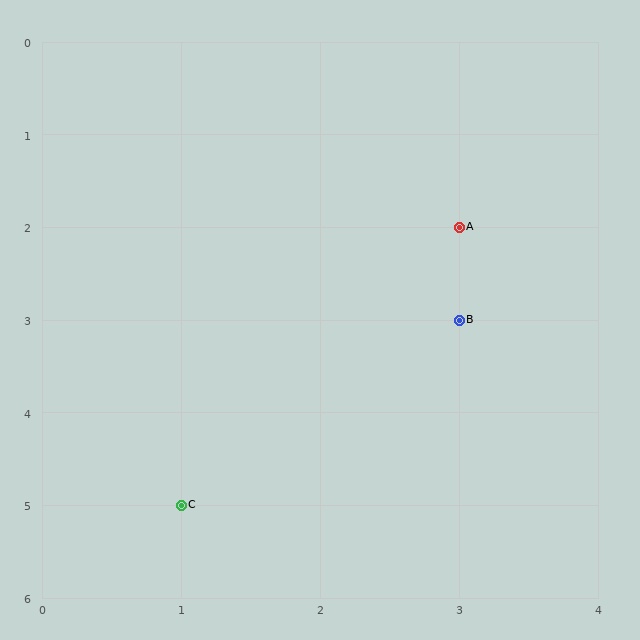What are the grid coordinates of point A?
Point A is at grid coordinates (3, 2).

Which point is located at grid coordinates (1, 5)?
Point C is at (1, 5).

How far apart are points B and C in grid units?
Points B and C are 2 columns and 2 rows apart (about 2.8 grid units diagonally).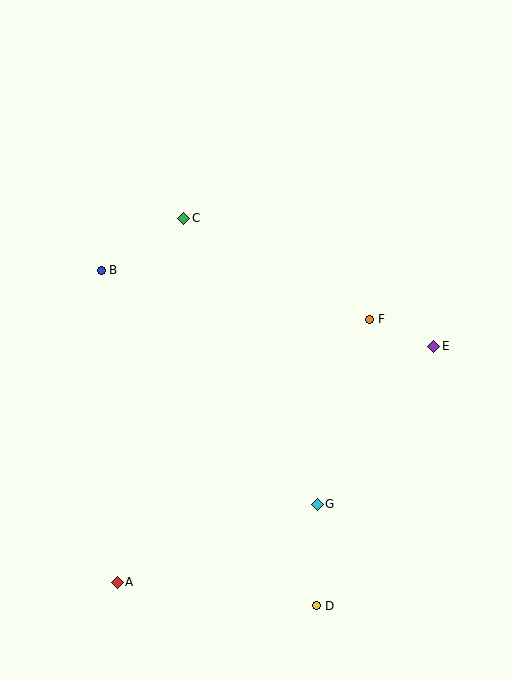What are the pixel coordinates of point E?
Point E is at (434, 347).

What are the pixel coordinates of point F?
Point F is at (370, 319).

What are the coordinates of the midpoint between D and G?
The midpoint between D and G is at (317, 555).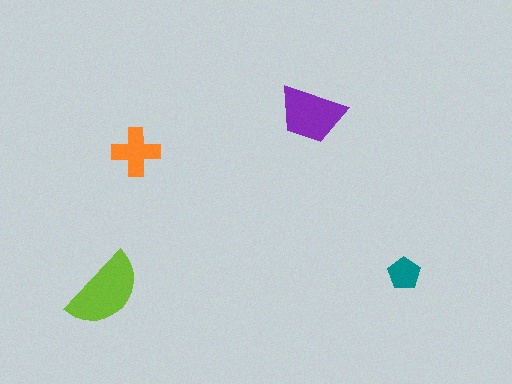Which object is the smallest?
The teal pentagon.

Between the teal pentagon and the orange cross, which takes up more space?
The orange cross.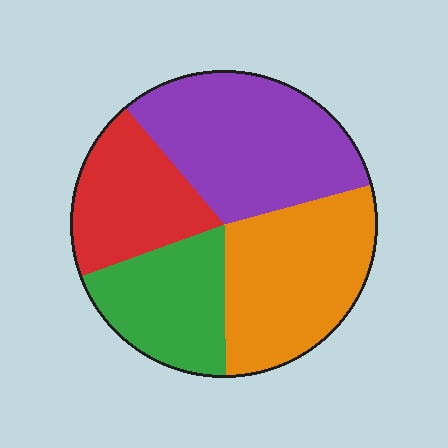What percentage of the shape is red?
Red takes up about one fifth (1/5) of the shape.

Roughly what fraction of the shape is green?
Green covers 20% of the shape.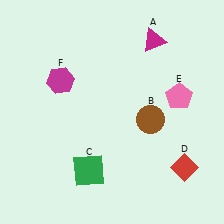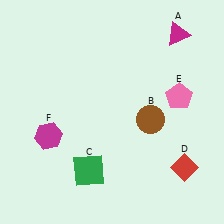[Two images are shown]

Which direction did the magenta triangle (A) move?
The magenta triangle (A) moved right.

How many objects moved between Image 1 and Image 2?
2 objects moved between the two images.